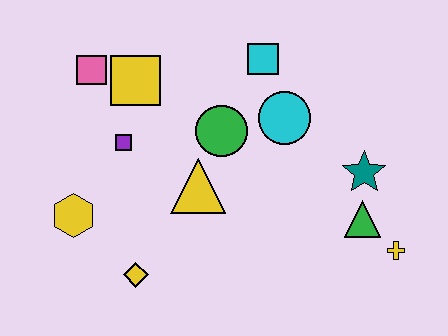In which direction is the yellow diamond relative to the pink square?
The yellow diamond is below the pink square.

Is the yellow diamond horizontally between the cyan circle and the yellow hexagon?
Yes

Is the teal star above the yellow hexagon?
Yes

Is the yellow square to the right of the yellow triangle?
No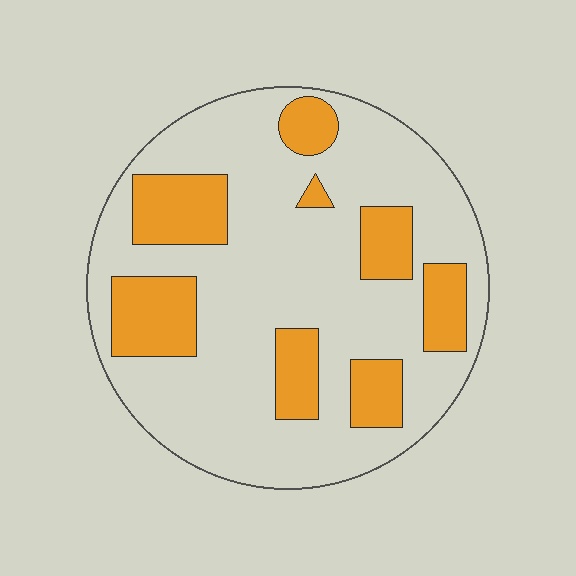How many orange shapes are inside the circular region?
8.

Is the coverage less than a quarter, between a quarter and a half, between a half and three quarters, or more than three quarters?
Between a quarter and a half.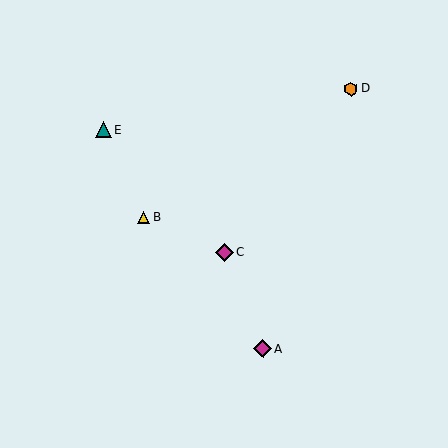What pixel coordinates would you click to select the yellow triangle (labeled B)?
Click at (144, 218) to select the yellow triangle B.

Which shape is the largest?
The magenta diamond (labeled C) is the largest.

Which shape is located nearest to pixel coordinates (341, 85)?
The orange hexagon (labeled D) at (351, 89) is nearest to that location.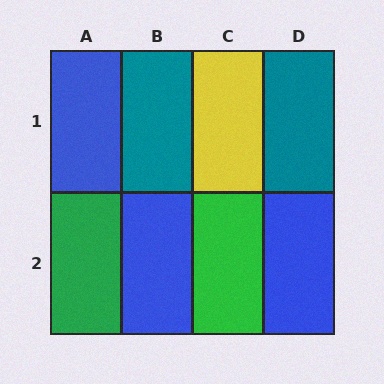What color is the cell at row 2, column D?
Blue.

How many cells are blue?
3 cells are blue.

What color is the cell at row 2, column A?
Green.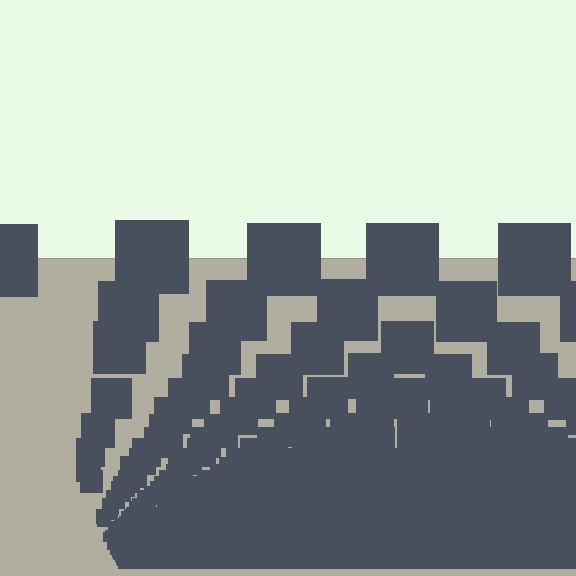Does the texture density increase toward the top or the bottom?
Density increases toward the bottom.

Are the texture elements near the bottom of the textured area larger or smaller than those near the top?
Smaller. The gradient is inverted — elements near the bottom are smaller and denser.